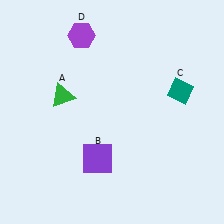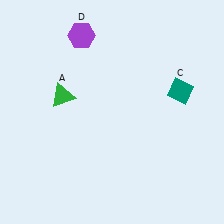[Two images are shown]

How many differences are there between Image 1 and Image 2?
There is 1 difference between the two images.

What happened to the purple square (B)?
The purple square (B) was removed in Image 2. It was in the bottom-left area of Image 1.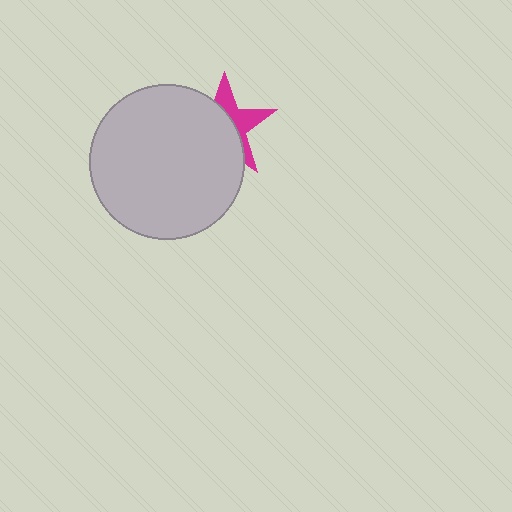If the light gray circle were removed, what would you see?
You would see the complete magenta star.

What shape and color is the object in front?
The object in front is a light gray circle.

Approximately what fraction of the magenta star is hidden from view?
Roughly 62% of the magenta star is hidden behind the light gray circle.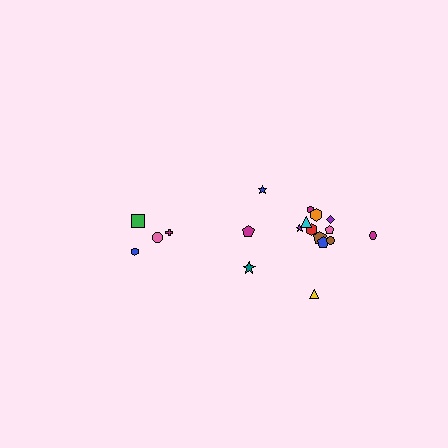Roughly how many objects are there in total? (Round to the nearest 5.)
Roughly 20 objects in total.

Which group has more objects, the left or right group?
The right group.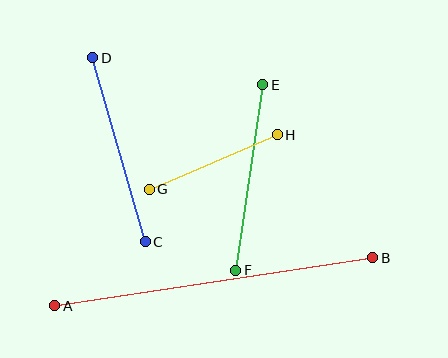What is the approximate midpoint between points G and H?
The midpoint is at approximately (213, 162) pixels.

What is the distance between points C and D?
The distance is approximately 191 pixels.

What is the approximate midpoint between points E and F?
The midpoint is at approximately (249, 178) pixels.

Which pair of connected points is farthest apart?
Points A and B are farthest apart.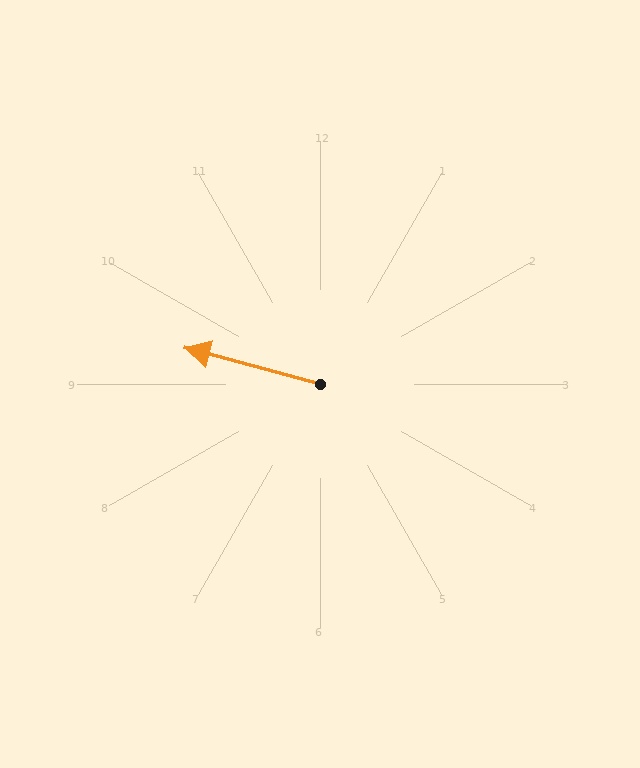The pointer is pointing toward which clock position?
Roughly 10 o'clock.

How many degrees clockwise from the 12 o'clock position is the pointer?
Approximately 285 degrees.